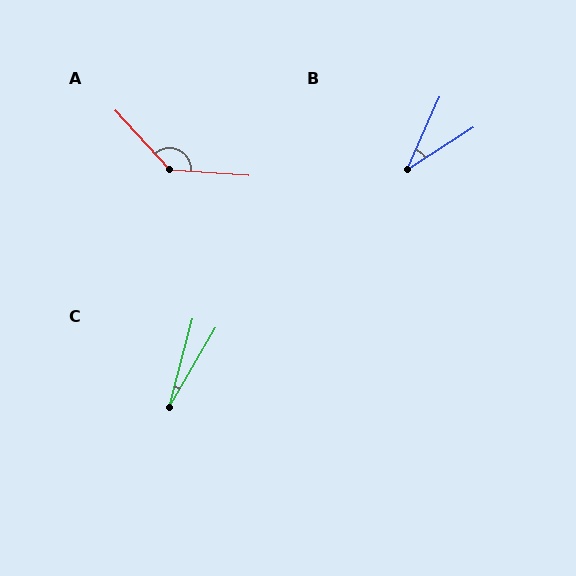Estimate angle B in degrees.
Approximately 33 degrees.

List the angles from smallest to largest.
C (15°), B (33°), A (136°).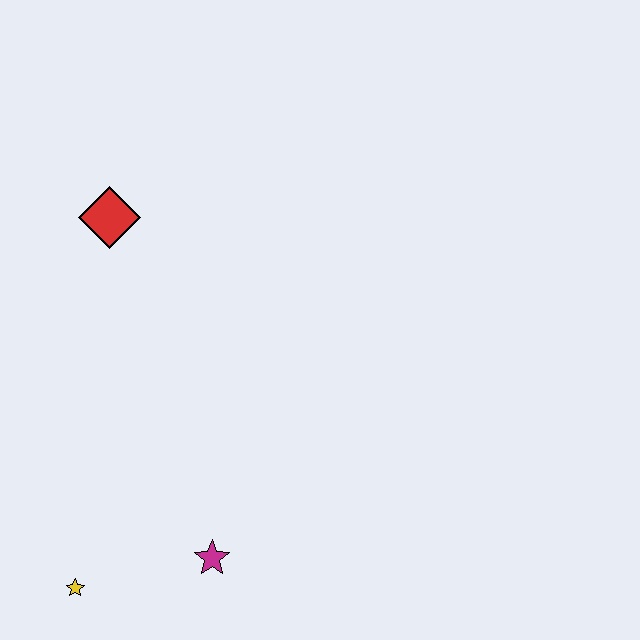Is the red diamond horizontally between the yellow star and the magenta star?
Yes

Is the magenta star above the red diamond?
No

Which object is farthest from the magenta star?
The red diamond is farthest from the magenta star.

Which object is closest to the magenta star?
The yellow star is closest to the magenta star.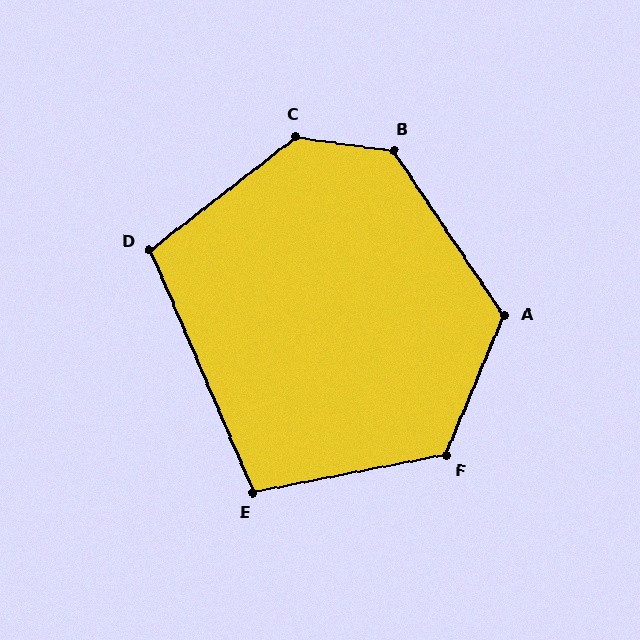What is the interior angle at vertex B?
Approximately 132 degrees (obtuse).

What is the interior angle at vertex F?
Approximately 124 degrees (obtuse).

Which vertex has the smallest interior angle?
E, at approximately 102 degrees.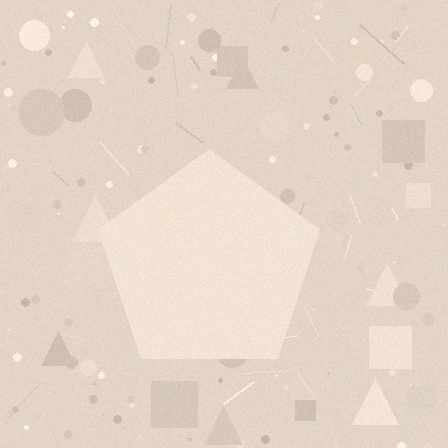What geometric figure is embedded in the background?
A pentagon is embedded in the background.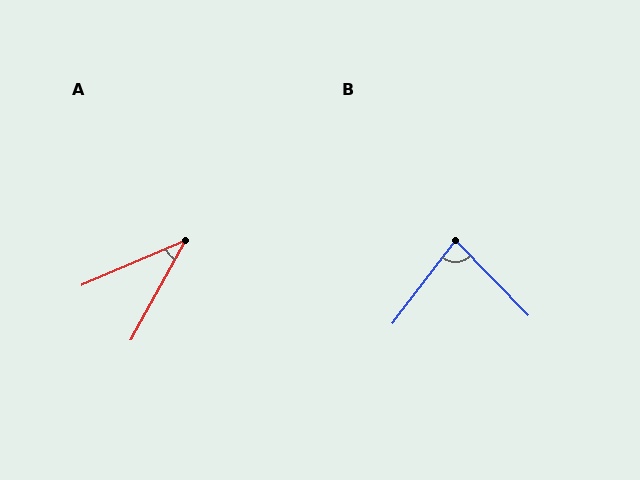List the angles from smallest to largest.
A (38°), B (82°).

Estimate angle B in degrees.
Approximately 82 degrees.